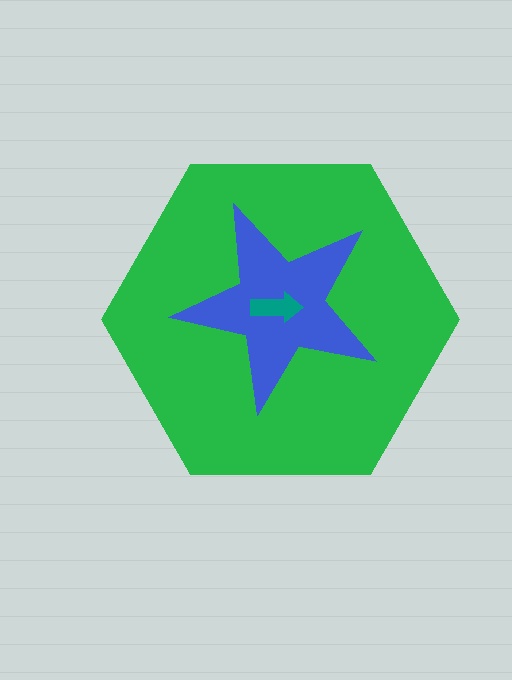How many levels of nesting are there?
3.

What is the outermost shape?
The green hexagon.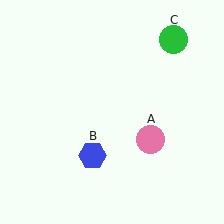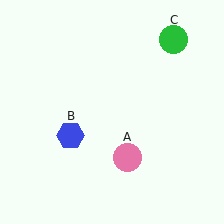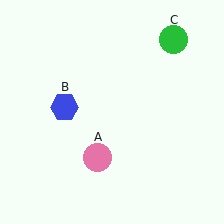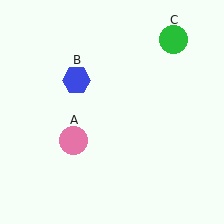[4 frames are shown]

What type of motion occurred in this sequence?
The pink circle (object A), blue hexagon (object B) rotated clockwise around the center of the scene.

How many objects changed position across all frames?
2 objects changed position: pink circle (object A), blue hexagon (object B).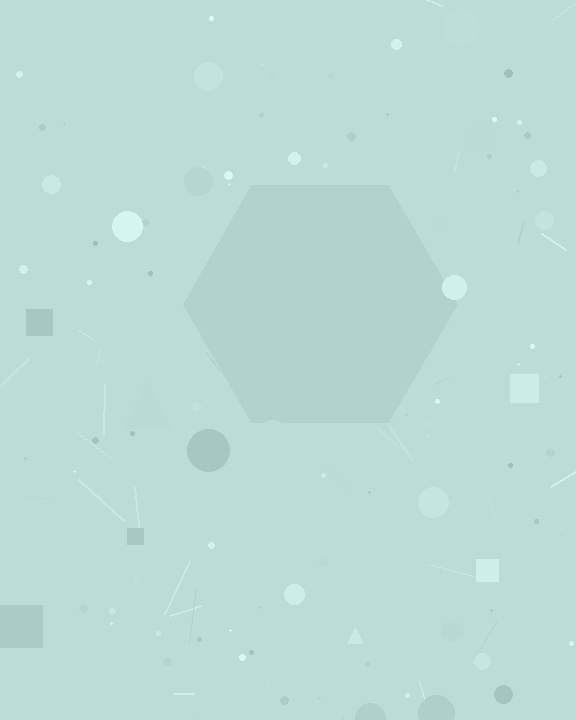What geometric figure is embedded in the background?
A hexagon is embedded in the background.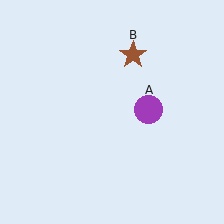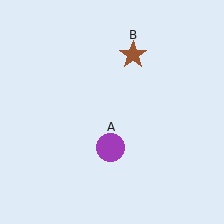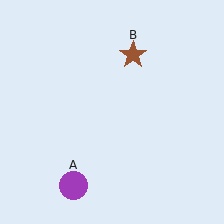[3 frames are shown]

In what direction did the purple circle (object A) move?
The purple circle (object A) moved down and to the left.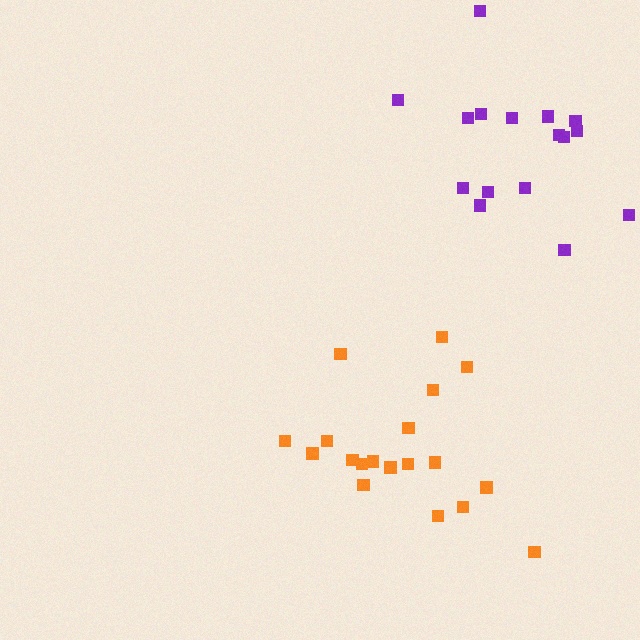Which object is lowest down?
The orange cluster is bottommost.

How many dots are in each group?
Group 1: 16 dots, Group 2: 19 dots (35 total).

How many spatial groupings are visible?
There are 2 spatial groupings.